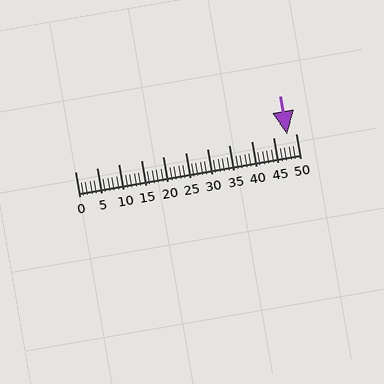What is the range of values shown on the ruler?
The ruler shows values from 0 to 50.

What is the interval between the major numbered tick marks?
The major tick marks are spaced 5 units apart.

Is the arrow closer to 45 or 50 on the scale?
The arrow is closer to 50.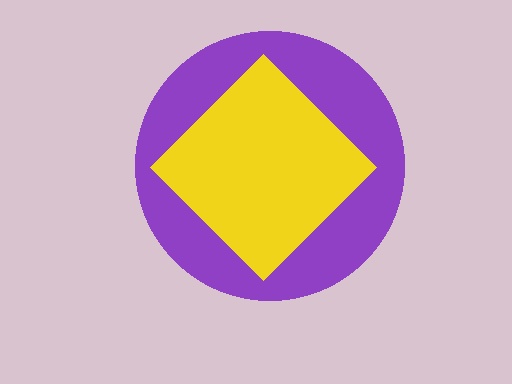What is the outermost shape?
The purple circle.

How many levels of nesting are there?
2.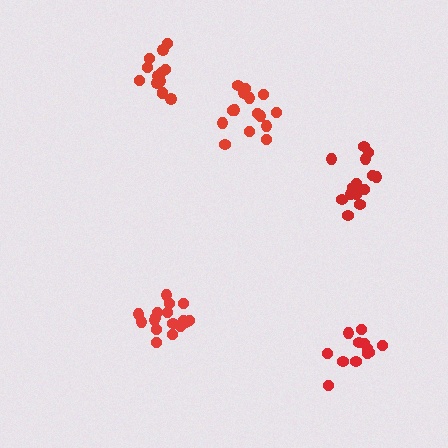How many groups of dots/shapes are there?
There are 5 groups.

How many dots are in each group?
Group 1: 17 dots, Group 2: 15 dots, Group 3: 12 dots, Group 4: 13 dots, Group 5: 14 dots (71 total).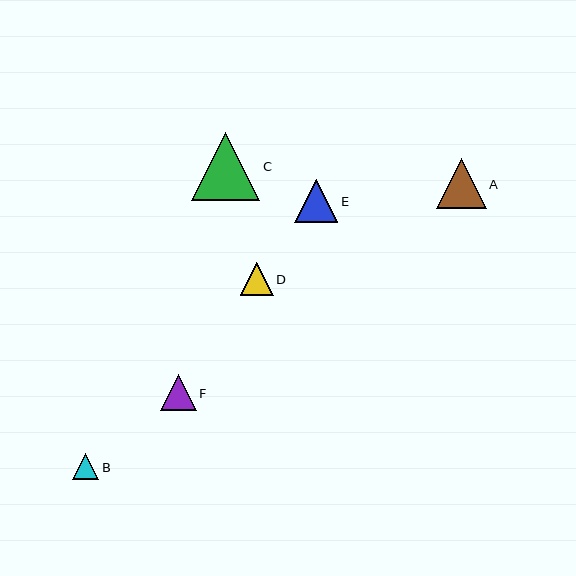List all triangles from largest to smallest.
From largest to smallest: C, A, E, F, D, B.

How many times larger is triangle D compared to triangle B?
Triangle D is approximately 1.2 times the size of triangle B.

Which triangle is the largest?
Triangle C is the largest with a size of approximately 68 pixels.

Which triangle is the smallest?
Triangle B is the smallest with a size of approximately 26 pixels.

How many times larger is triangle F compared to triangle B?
Triangle F is approximately 1.4 times the size of triangle B.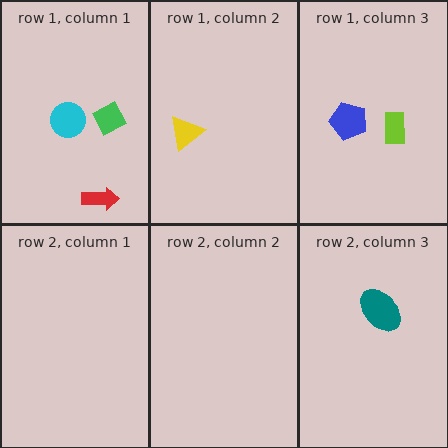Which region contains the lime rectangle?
The row 1, column 3 region.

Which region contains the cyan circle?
The row 1, column 1 region.